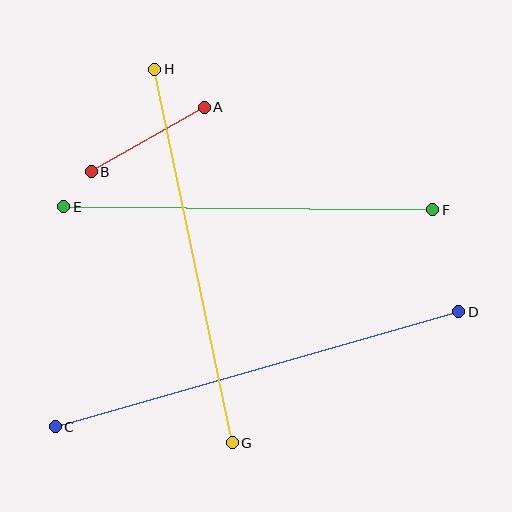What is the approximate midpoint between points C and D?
The midpoint is at approximately (257, 369) pixels.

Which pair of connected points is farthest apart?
Points C and D are farthest apart.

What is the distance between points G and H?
The distance is approximately 381 pixels.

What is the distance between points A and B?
The distance is approximately 130 pixels.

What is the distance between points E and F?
The distance is approximately 369 pixels.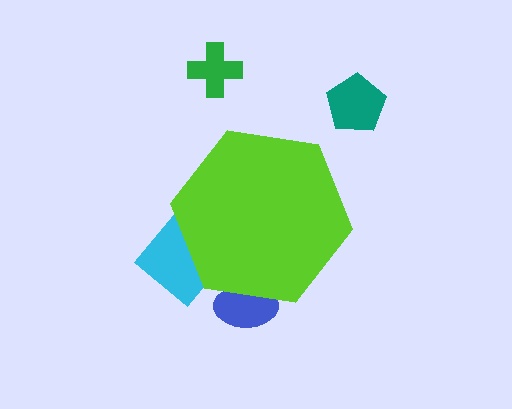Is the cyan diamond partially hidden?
Yes, the cyan diamond is partially hidden behind the lime hexagon.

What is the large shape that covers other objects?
A lime hexagon.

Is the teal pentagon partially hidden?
No, the teal pentagon is fully visible.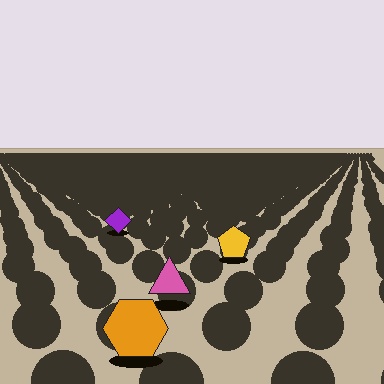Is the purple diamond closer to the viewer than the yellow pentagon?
No. The yellow pentagon is closer — you can tell from the texture gradient: the ground texture is coarser near it.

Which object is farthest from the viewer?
The purple diamond is farthest from the viewer. It appears smaller and the ground texture around it is denser.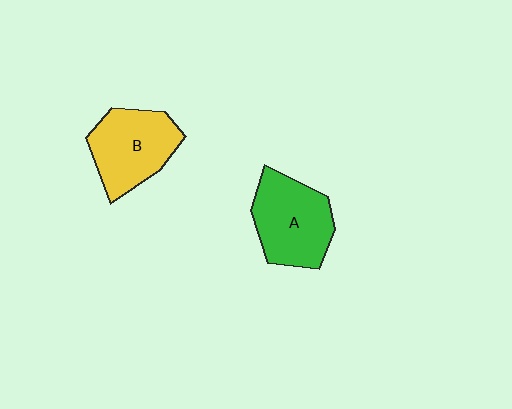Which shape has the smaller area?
Shape B (yellow).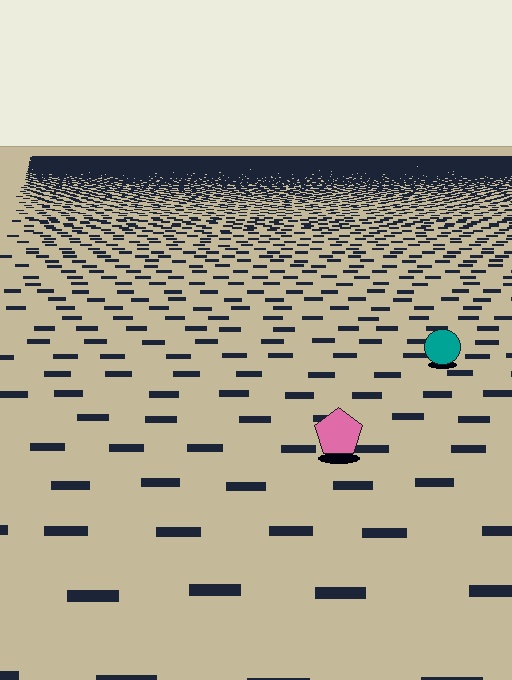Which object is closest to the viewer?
The pink pentagon is closest. The texture marks near it are larger and more spread out.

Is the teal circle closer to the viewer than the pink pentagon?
No. The pink pentagon is closer — you can tell from the texture gradient: the ground texture is coarser near it.